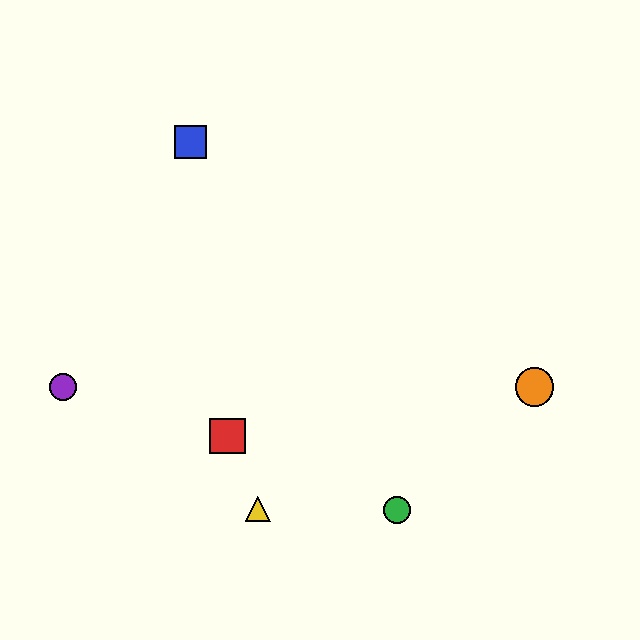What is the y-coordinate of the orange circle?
The orange circle is at y≈387.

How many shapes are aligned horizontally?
2 shapes (the purple circle, the orange circle) are aligned horizontally.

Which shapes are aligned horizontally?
The purple circle, the orange circle are aligned horizontally.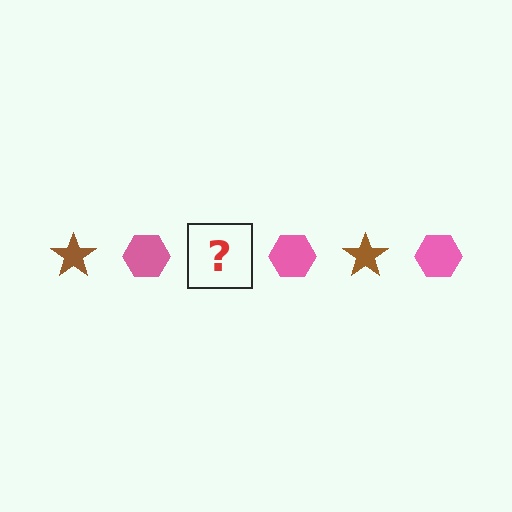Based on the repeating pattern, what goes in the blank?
The blank should be a brown star.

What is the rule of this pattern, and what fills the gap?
The rule is that the pattern alternates between brown star and pink hexagon. The gap should be filled with a brown star.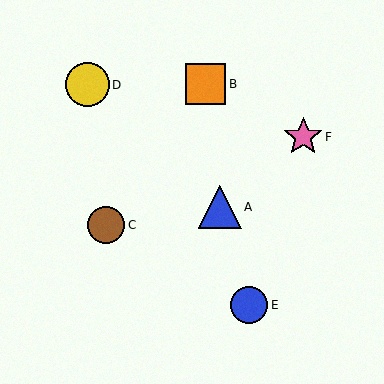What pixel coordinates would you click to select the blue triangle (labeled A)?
Click at (220, 207) to select the blue triangle A.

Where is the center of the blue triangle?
The center of the blue triangle is at (220, 207).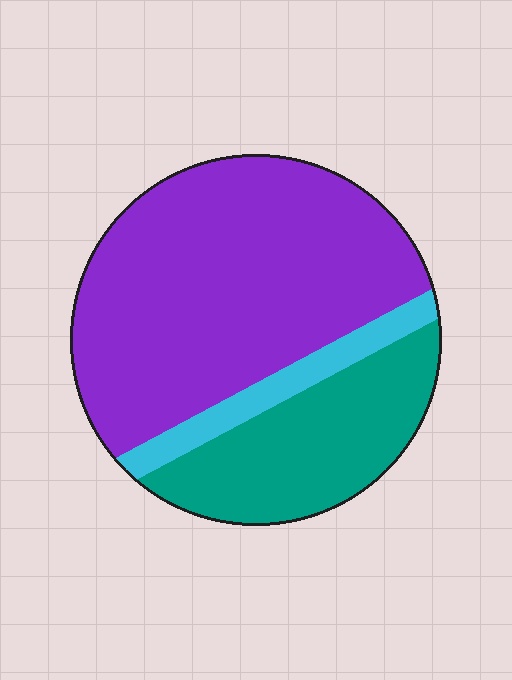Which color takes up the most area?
Purple, at roughly 65%.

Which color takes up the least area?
Cyan, at roughly 10%.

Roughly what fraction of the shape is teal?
Teal covers 28% of the shape.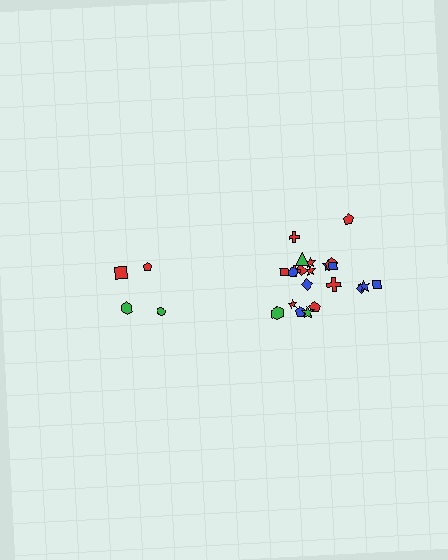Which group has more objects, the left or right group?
The right group.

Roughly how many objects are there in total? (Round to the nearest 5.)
Roughly 25 objects in total.